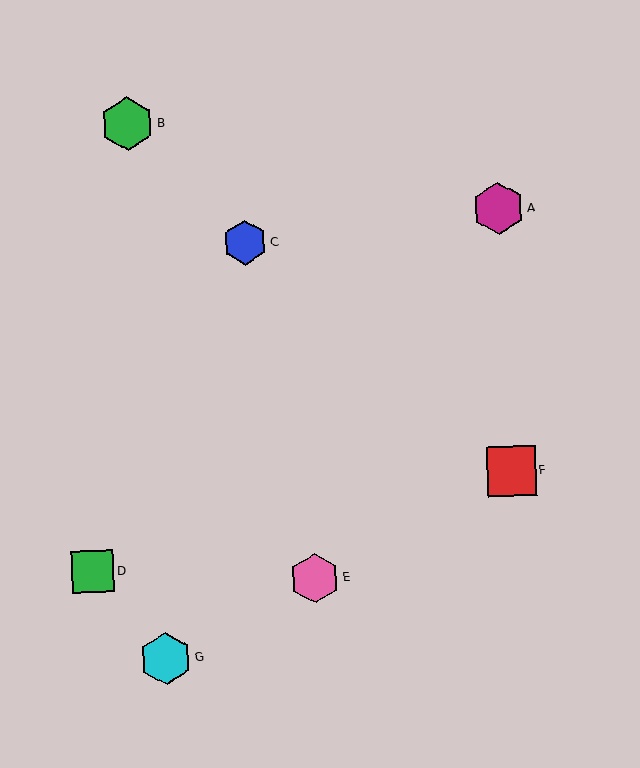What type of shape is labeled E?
Shape E is a pink hexagon.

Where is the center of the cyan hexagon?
The center of the cyan hexagon is at (166, 659).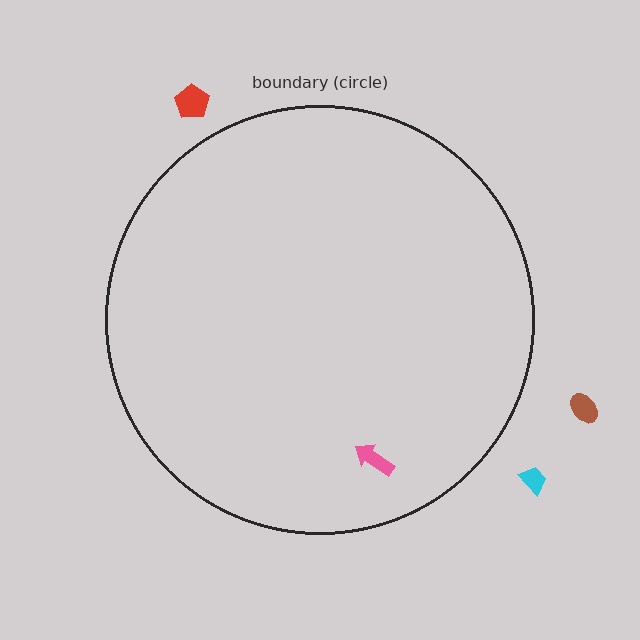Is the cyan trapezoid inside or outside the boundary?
Outside.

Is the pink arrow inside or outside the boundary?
Inside.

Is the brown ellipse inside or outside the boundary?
Outside.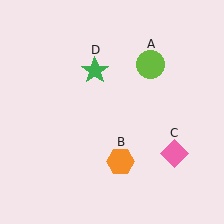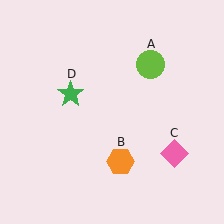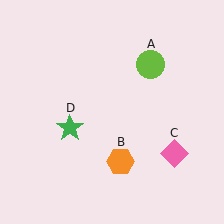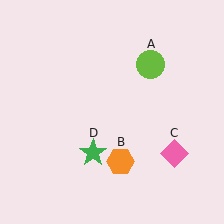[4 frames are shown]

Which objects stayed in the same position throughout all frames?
Lime circle (object A) and orange hexagon (object B) and pink diamond (object C) remained stationary.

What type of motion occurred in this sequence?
The green star (object D) rotated counterclockwise around the center of the scene.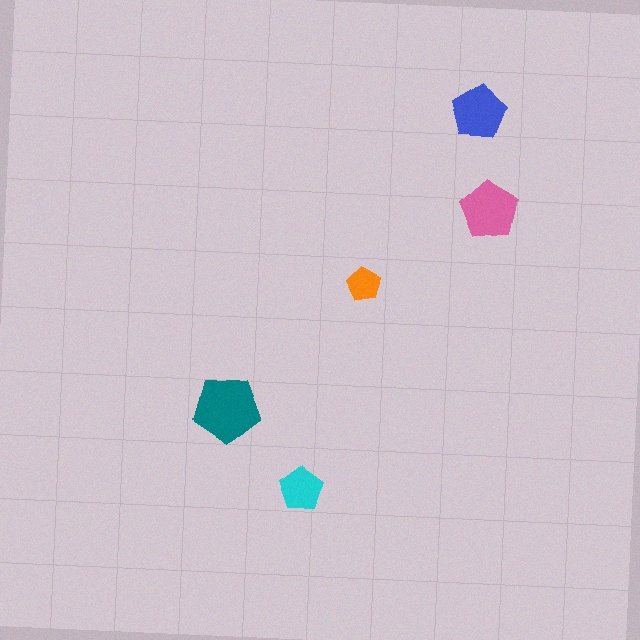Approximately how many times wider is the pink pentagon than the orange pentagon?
About 1.5 times wider.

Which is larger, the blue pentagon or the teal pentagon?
The teal one.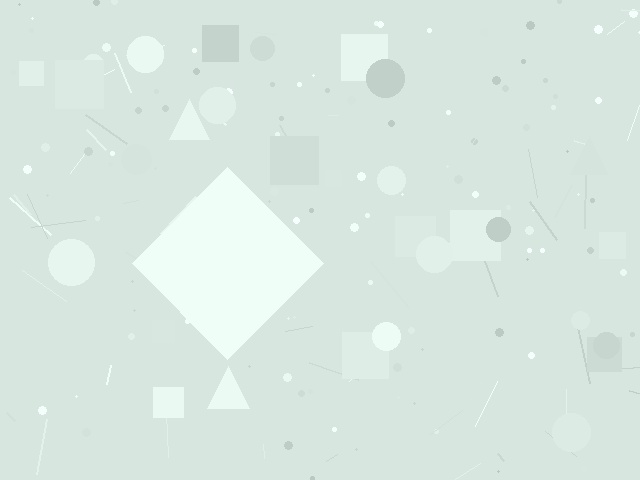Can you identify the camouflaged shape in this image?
The camouflaged shape is a diamond.